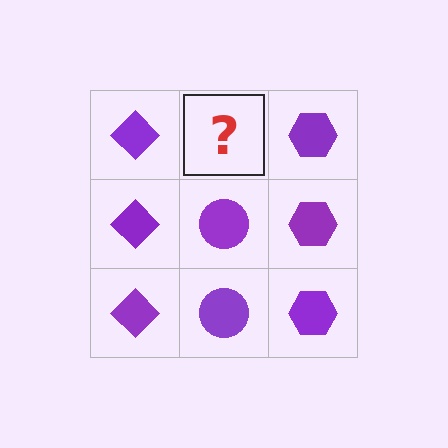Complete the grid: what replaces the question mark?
The question mark should be replaced with a purple circle.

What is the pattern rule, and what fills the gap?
The rule is that each column has a consistent shape. The gap should be filled with a purple circle.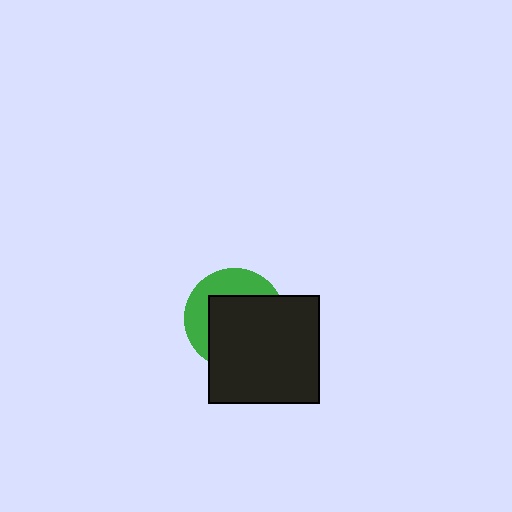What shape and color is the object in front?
The object in front is a black rectangle.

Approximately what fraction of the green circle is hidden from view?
Roughly 63% of the green circle is hidden behind the black rectangle.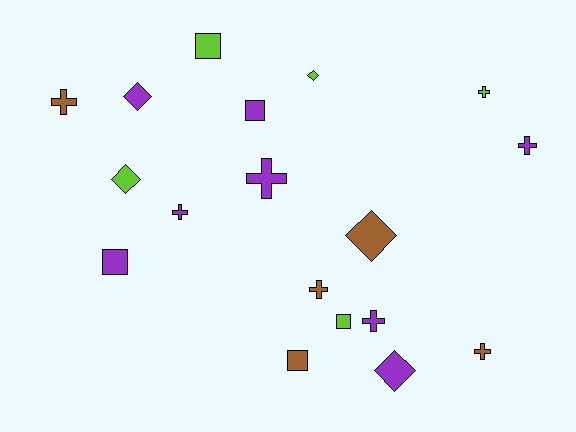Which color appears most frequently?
Purple, with 8 objects.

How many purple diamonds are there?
There are 2 purple diamonds.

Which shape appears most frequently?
Cross, with 8 objects.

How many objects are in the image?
There are 18 objects.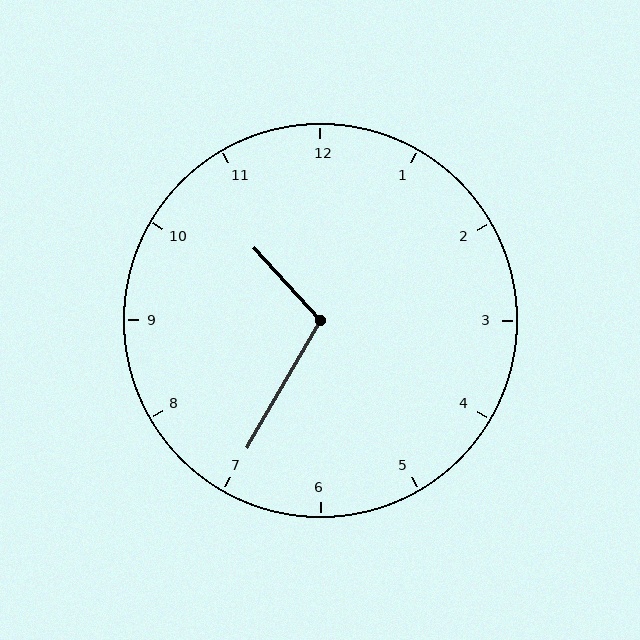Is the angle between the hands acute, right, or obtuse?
It is obtuse.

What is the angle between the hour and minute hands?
Approximately 108 degrees.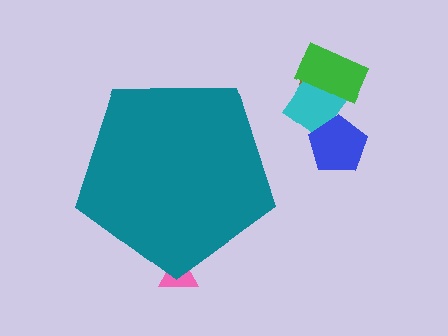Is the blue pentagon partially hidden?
No, the blue pentagon is fully visible.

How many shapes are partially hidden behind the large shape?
1 shape is partially hidden.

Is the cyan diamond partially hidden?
No, the cyan diamond is fully visible.